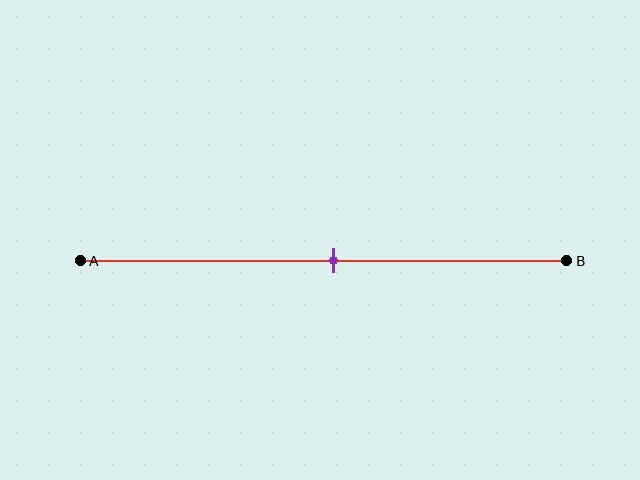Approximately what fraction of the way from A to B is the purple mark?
The purple mark is approximately 50% of the way from A to B.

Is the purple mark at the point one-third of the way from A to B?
No, the mark is at about 50% from A, not at the 33% one-third point.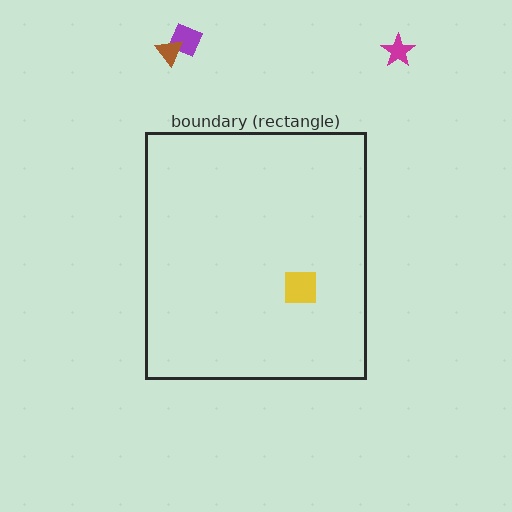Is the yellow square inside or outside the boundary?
Inside.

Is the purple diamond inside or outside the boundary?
Outside.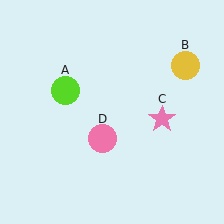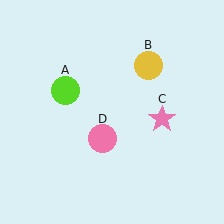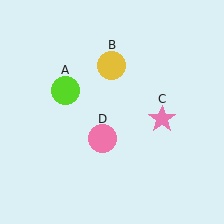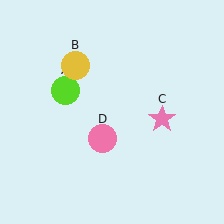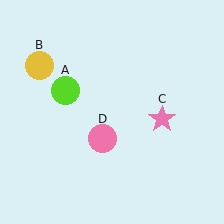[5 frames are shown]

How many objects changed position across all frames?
1 object changed position: yellow circle (object B).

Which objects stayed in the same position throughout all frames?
Lime circle (object A) and pink star (object C) and pink circle (object D) remained stationary.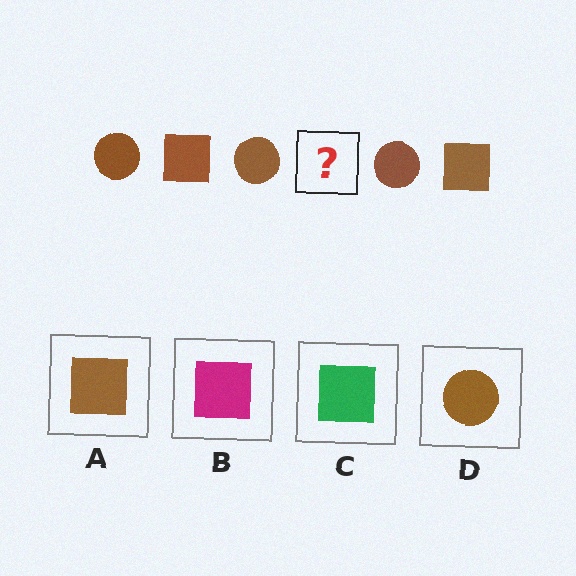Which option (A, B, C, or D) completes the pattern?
A.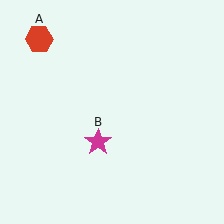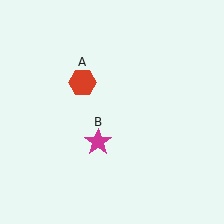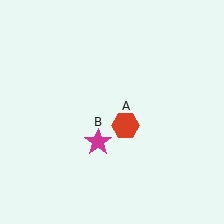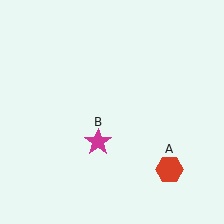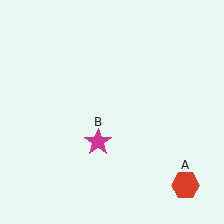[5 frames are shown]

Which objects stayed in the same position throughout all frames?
Magenta star (object B) remained stationary.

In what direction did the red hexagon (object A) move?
The red hexagon (object A) moved down and to the right.